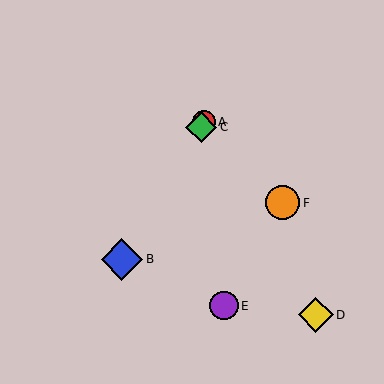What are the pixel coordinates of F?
Object F is at (283, 203).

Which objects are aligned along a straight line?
Objects A, B, C are aligned along a straight line.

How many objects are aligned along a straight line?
3 objects (A, B, C) are aligned along a straight line.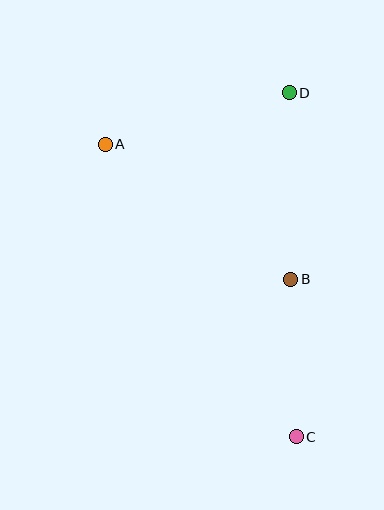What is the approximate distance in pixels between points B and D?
The distance between B and D is approximately 186 pixels.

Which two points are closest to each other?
Points B and C are closest to each other.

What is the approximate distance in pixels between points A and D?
The distance between A and D is approximately 191 pixels.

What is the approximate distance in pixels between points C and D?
The distance between C and D is approximately 344 pixels.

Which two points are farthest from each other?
Points A and C are farthest from each other.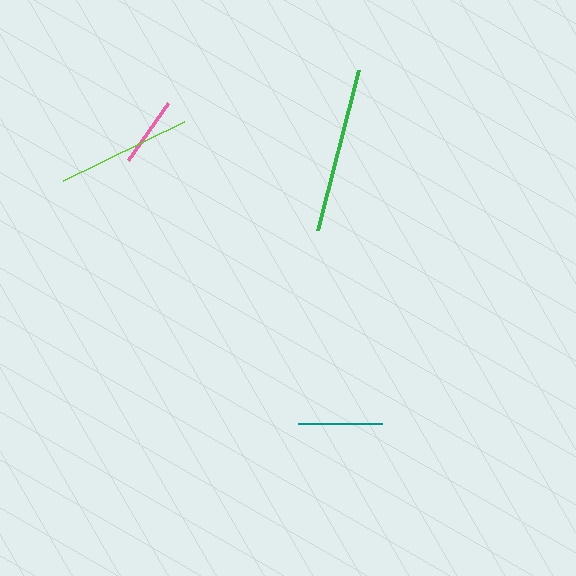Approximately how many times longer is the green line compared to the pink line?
The green line is approximately 2.4 times the length of the pink line.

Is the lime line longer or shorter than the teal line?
The lime line is longer than the teal line.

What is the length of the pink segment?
The pink segment is approximately 70 pixels long.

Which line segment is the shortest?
The pink line is the shortest at approximately 70 pixels.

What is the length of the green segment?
The green segment is approximately 165 pixels long.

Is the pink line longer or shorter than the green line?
The green line is longer than the pink line.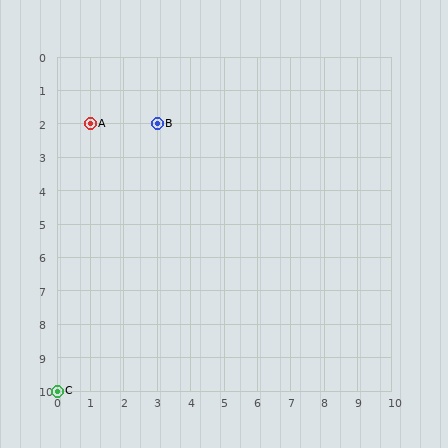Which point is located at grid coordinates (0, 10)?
Point C is at (0, 10).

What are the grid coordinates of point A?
Point A is at grid coordinates (1, 2).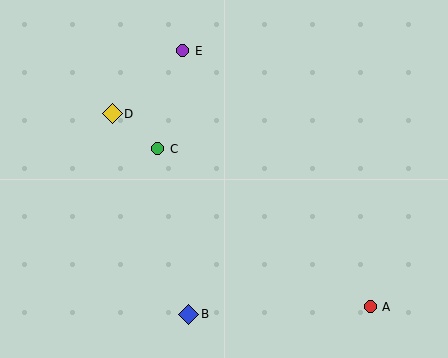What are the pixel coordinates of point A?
Point A is at (370, 307).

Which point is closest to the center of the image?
Point C at (158, 149) is closest to the center.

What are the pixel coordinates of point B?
Point B is at (189, 314).